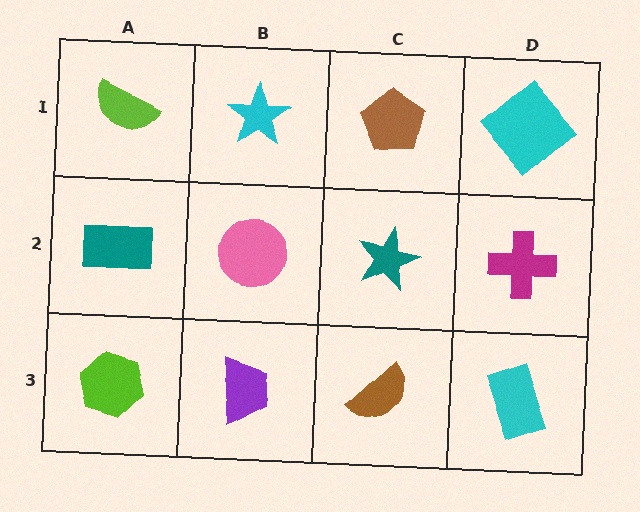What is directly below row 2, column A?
A lime hexagon.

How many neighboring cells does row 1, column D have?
2.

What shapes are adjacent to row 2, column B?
A cyan star (row 1, column B), a purple trapezoid (row 3, column B), a teal rectangle (row 2, column A), a teal star (row 2, column C).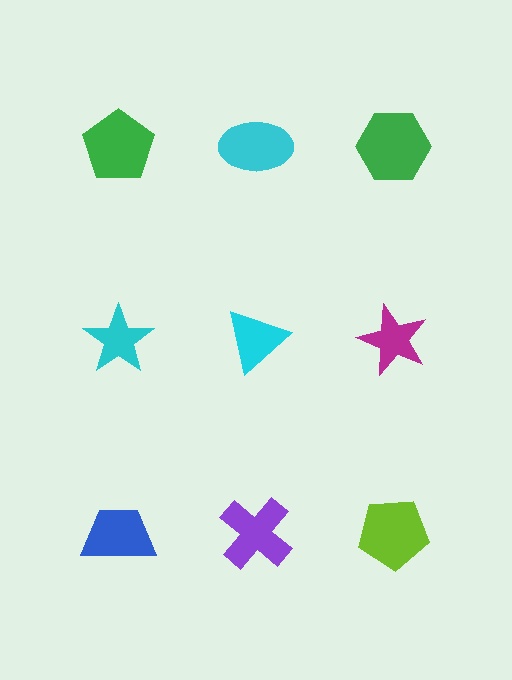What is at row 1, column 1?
A green pentagon.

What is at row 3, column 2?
A purple cross.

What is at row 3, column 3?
A lime pentagon.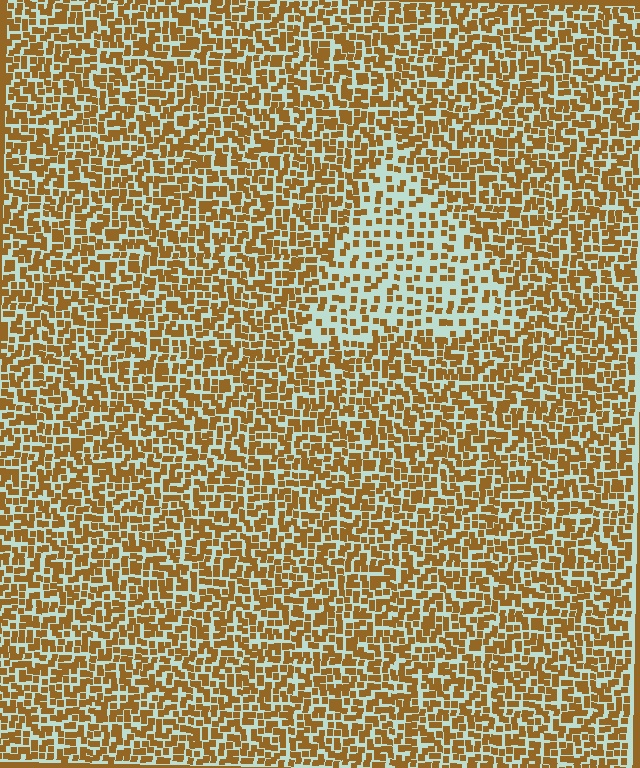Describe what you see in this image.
The image contains small brown elements arranged at two different densities. A triangle-shaped region is visible where the elements are less densely packed than the surrounding area.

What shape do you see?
I see a triangle.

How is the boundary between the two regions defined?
The boundary is defined by a change in element density (approximately 2.0x ratio). All elements are the same color, size, and shape.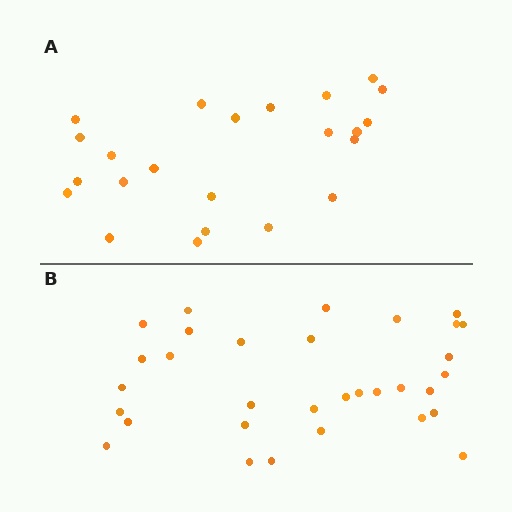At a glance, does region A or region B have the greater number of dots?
Region B (the bottom region) has more dots.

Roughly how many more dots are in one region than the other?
Region B has roughly 8 or so more dots than region A.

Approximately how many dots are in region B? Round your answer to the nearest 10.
About 30 dots. (The exact count is 32, which rounds to 30.)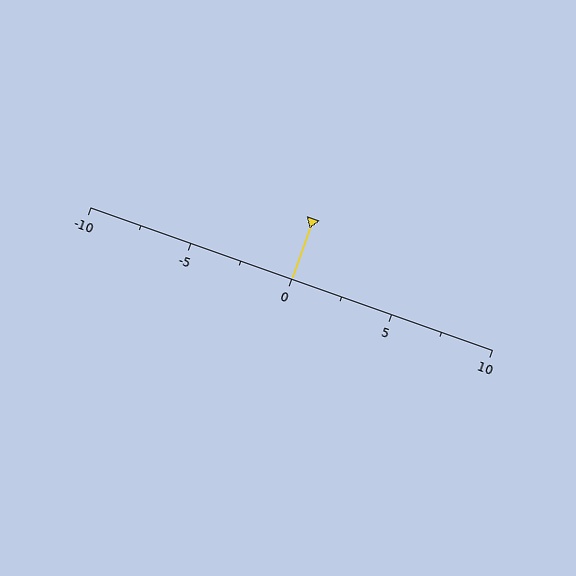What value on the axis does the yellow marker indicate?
The marker indicates approximately 0.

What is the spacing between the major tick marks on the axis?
The major ticks are spaced 5 apart.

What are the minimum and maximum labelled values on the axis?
The axis runs from -10 to 10.